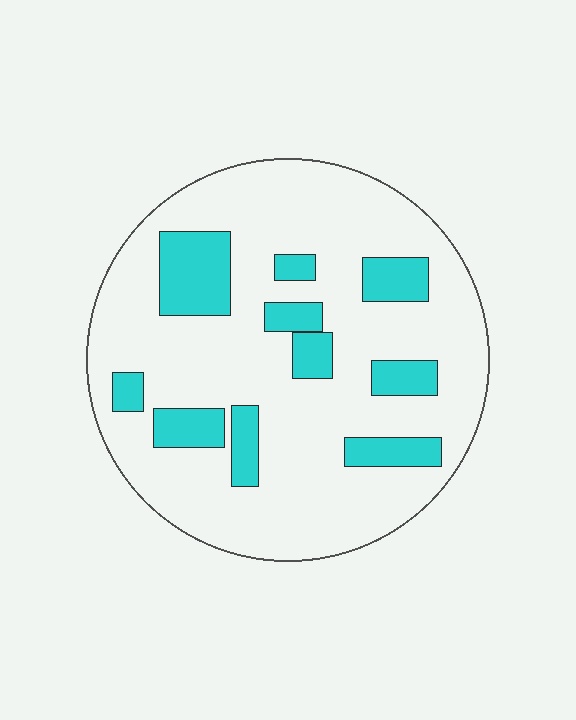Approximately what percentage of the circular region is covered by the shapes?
Approximately 20%.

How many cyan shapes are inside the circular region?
10.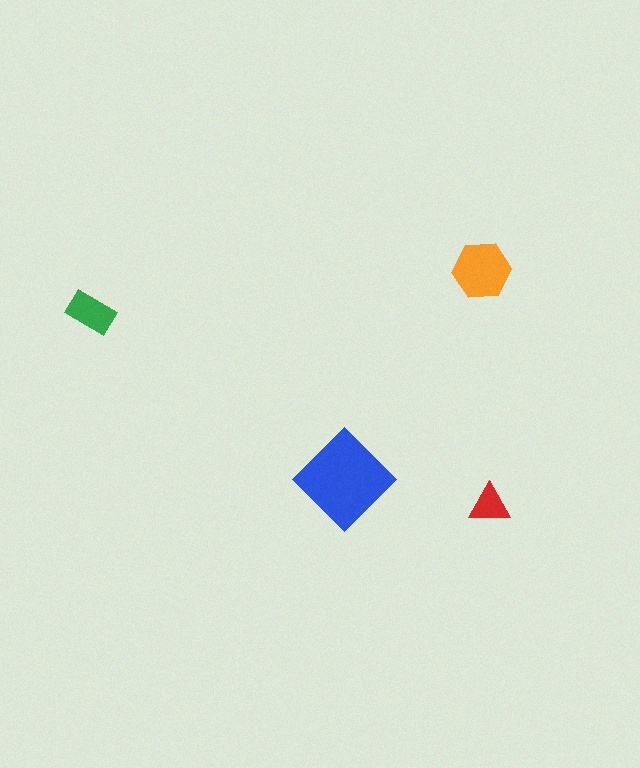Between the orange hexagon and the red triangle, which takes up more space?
The orange hexagon.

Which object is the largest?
The blue diamond.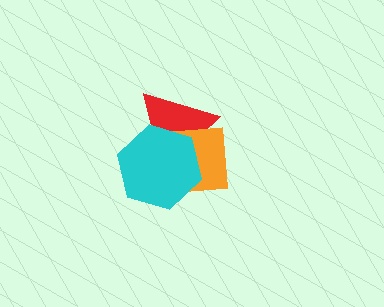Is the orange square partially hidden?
Yes, it is partially covered by another shape.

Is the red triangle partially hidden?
Yes, it is partially covered by another shape.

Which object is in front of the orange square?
The cyan hexagon is in front of the orange square.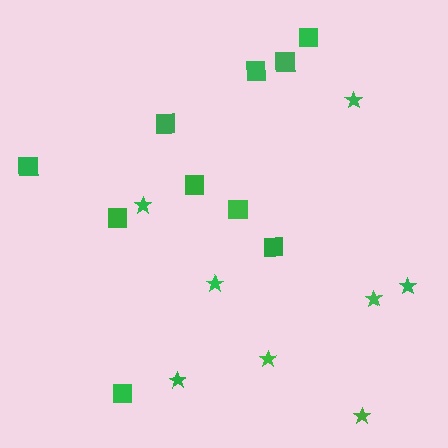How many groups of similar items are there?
There are 2 groups: one group of squares (10) and one group of stars (8).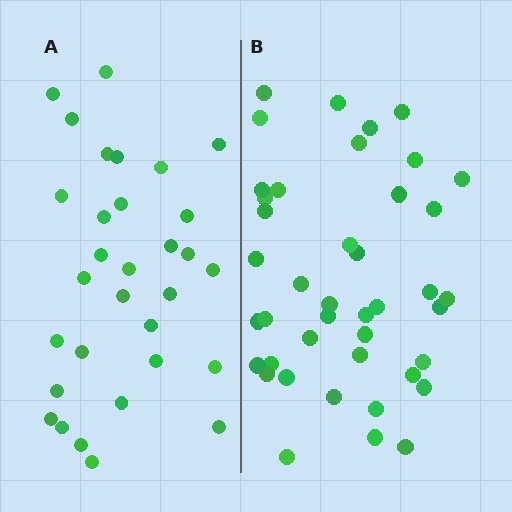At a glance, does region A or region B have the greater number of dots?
Region B (the right region) has more dots.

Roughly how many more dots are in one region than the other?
Region B has roughly 12 or so more dots than region A.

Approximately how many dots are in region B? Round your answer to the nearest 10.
About 40 dots. (The exact count is 42, which rounds to 40.)